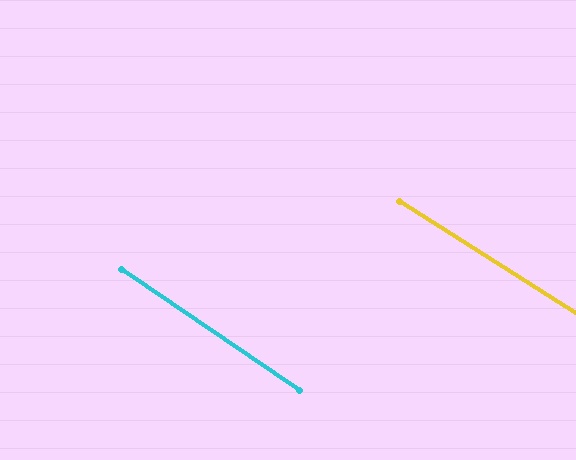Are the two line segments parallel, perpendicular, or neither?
Parallel — their directions differ by only 1.7°.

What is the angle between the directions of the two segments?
Approximately 2 degrees.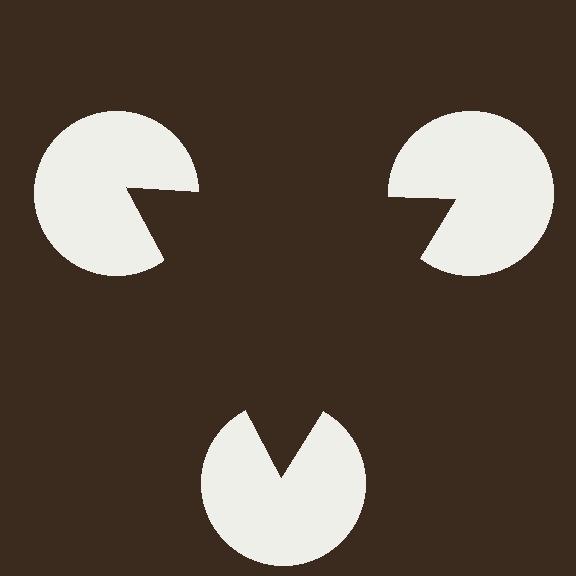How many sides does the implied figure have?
3 sides.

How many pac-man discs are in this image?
There are 3 — one at each vertex of the illusory triangle.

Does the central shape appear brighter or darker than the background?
It typically appears slightly darker than the background, even though no actual brightness change is drawn.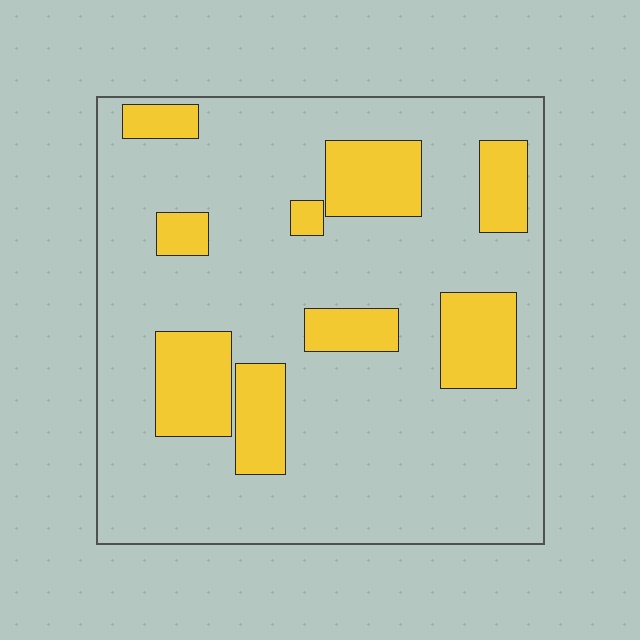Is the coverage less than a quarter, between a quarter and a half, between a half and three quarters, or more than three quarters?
Less than a quarter.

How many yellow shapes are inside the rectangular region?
9.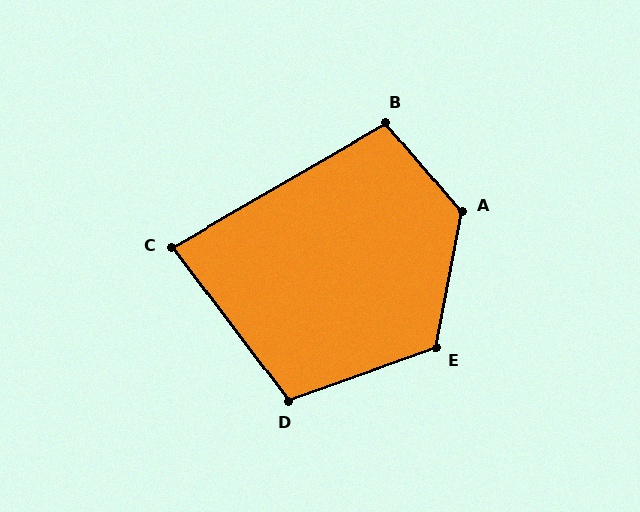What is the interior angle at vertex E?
Approximately 120 degrees (obtuse).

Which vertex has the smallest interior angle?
C, at approximately 83 degrees.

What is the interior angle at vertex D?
Approximately 107 degrees (obtuse).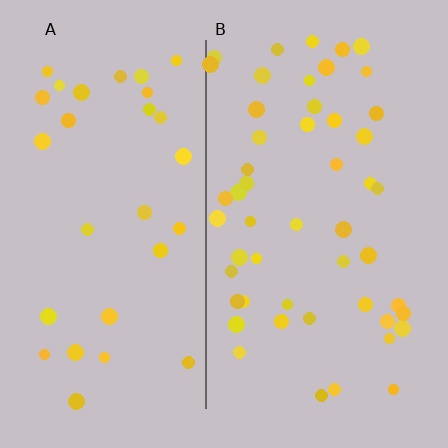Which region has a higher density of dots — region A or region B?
B (the right).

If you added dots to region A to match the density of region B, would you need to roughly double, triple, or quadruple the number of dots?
Approximately double.